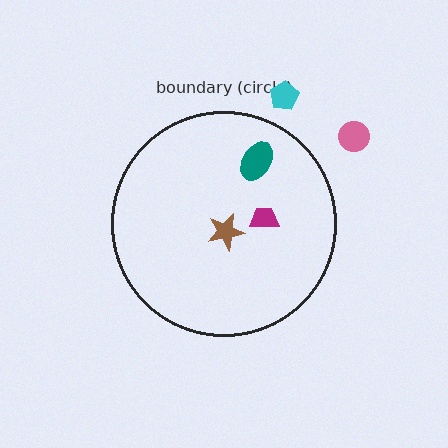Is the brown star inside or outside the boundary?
Inside.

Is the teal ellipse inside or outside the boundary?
Inside.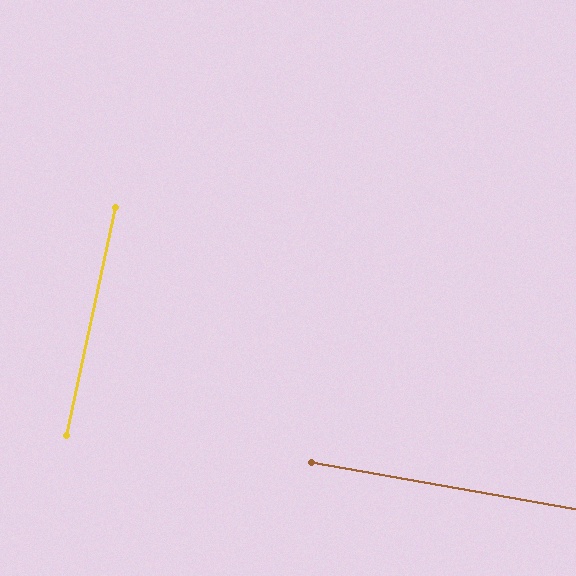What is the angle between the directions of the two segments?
Approximately 88 degrees.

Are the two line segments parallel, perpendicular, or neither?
Perpendicular — they meet at approximately 88°.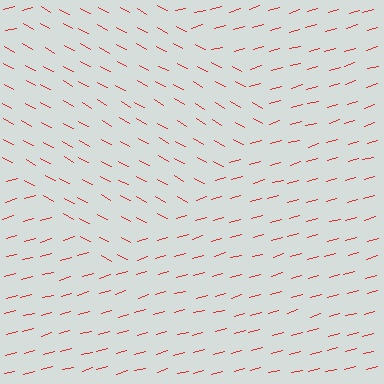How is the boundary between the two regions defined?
The boundary is defined purely by a change in line orientation (approximately 45 degrees difference). All lines are the same color and thickness.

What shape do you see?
I see a diamond.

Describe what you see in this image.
The image is filled with small red line segments. A diamond region in the image has lines oriented differently from the surrounding lines, creating a visible texture boundary.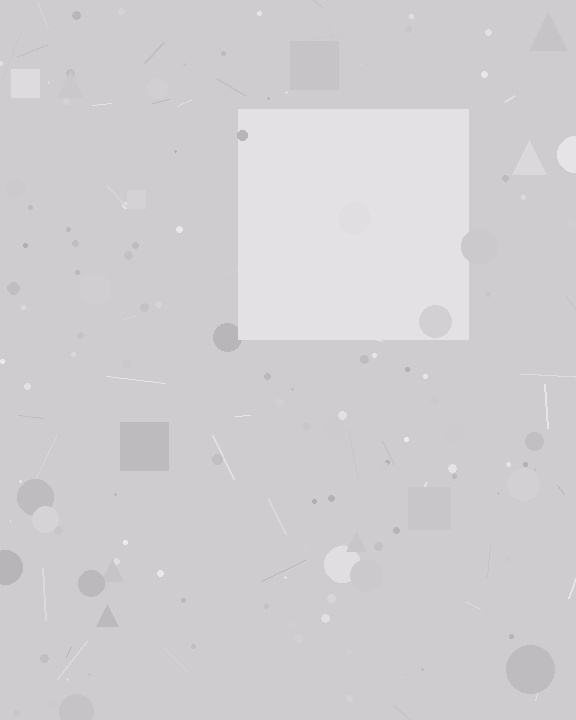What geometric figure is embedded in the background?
A square is embedded in the background.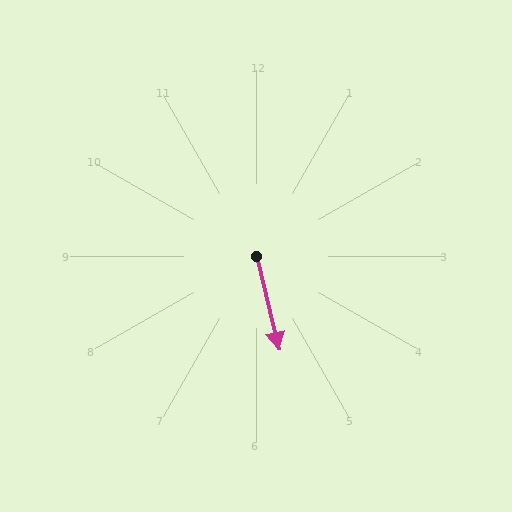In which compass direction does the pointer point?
South.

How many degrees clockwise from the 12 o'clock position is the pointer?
Approximately 166 degrees.